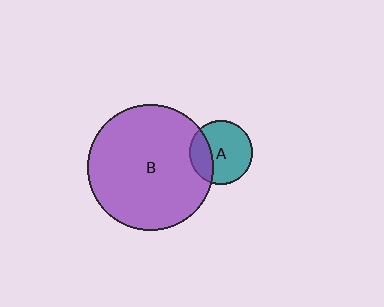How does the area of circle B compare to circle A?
Approximately 3.9 times.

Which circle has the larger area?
Circle B (purple).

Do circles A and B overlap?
Yes.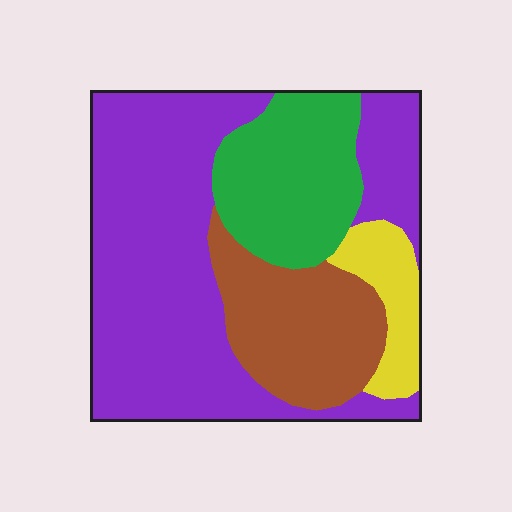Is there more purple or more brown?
Purple.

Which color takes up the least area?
Yellow, at roughly 10%.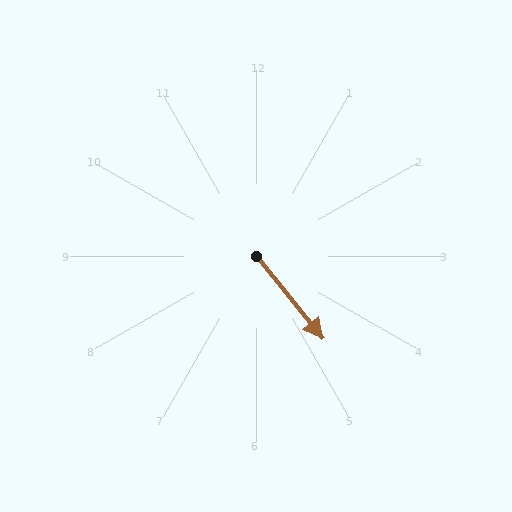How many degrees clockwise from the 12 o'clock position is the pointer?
Approximately 141 degrees.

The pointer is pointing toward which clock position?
Roughly 5 o'clock.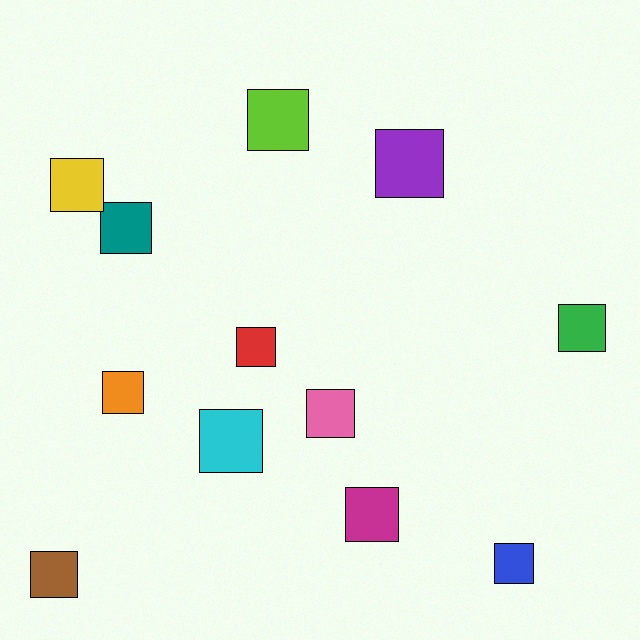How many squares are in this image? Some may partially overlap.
There are 12 squares.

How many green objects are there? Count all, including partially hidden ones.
There is 1 green object.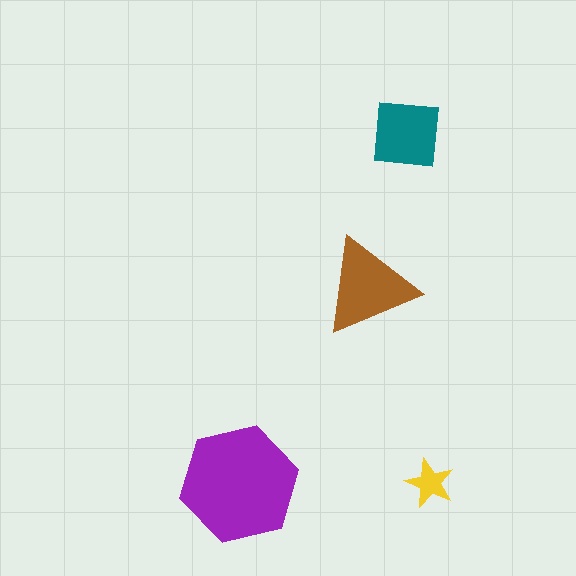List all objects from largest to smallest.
The purple hexagon, the brown triangle, the teal square, the yellow star.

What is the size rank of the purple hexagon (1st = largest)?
1st.